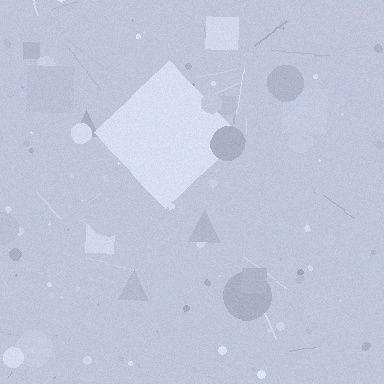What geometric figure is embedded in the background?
A diamond is embedded in the background.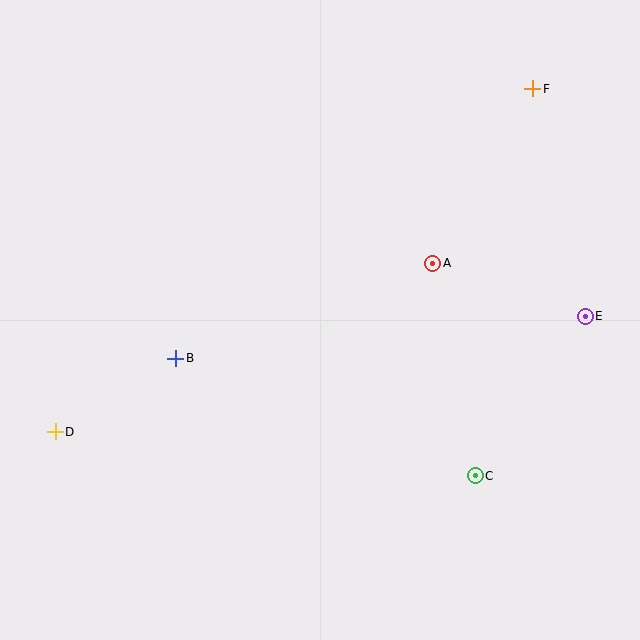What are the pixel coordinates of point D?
Point D is at (55, 432).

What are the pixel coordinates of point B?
Point B is at (176, 358).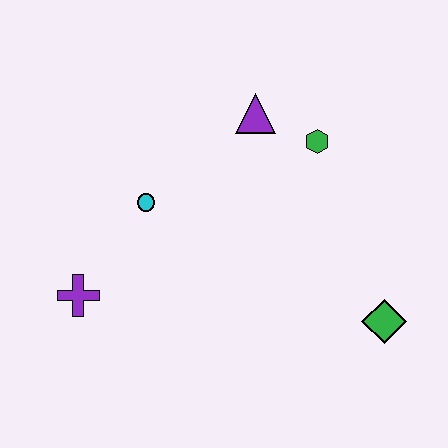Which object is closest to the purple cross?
The cyan circle is closest to the purple cross.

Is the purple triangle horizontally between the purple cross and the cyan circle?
No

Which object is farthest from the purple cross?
The green diamond is farthest from the purple cross.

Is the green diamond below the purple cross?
Yes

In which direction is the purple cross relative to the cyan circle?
The purple cross is below the cyan circle.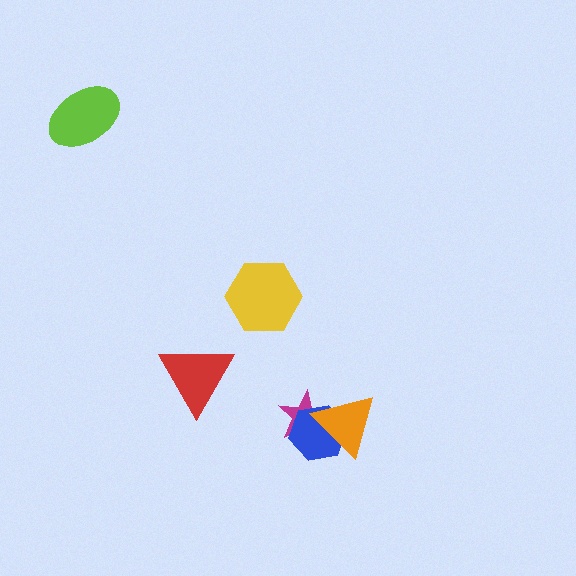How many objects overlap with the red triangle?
0 objects overlap with the red triangle.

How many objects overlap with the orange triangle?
2 objects overlap with the orange triangle.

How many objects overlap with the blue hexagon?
2 objects overlap with the blue hexagon.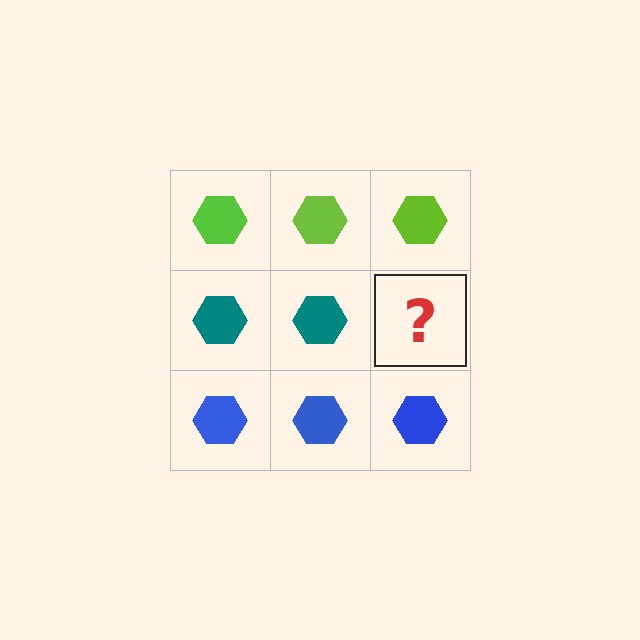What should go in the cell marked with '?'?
The missing cell should contain a teal hexagon.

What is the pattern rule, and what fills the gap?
The rule is that each row has a consistent color. The gap should be filled with a teal hexagon.